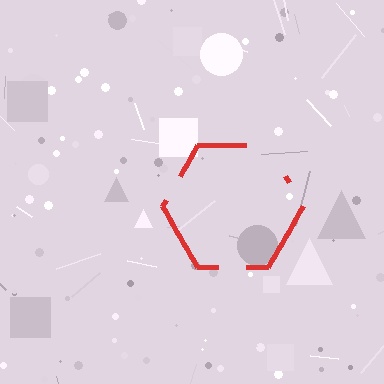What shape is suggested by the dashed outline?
The dashed outline suggests a hexagon.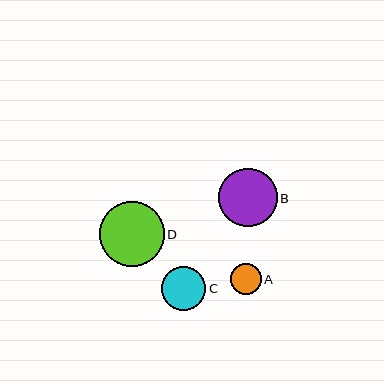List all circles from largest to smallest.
From largest to smallest: D, B, C, A.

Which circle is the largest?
Circle D is the largest with a size of approximately 65 pixels.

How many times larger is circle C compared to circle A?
Circle C is approximately 1.4 times the size of circle A.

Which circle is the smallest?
Circle A is the smallest with a size of approximately 31 pixels.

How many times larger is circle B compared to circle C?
Circle B is approximately 1.3 times the size of circle C.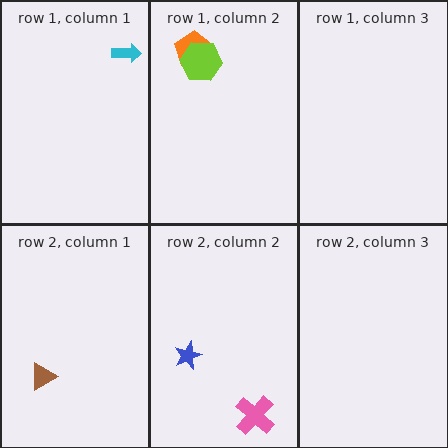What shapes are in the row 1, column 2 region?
The orange pentagon, the lime hexagon.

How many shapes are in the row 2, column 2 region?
2.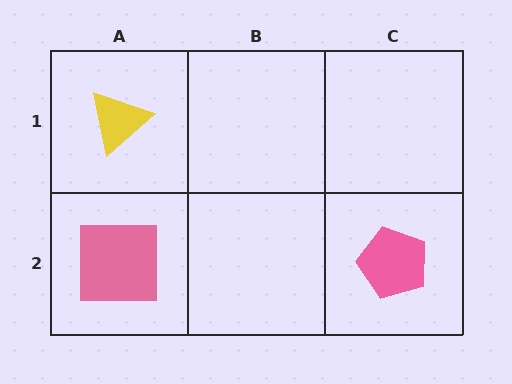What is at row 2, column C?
A pink pentagon.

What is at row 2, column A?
A pink square.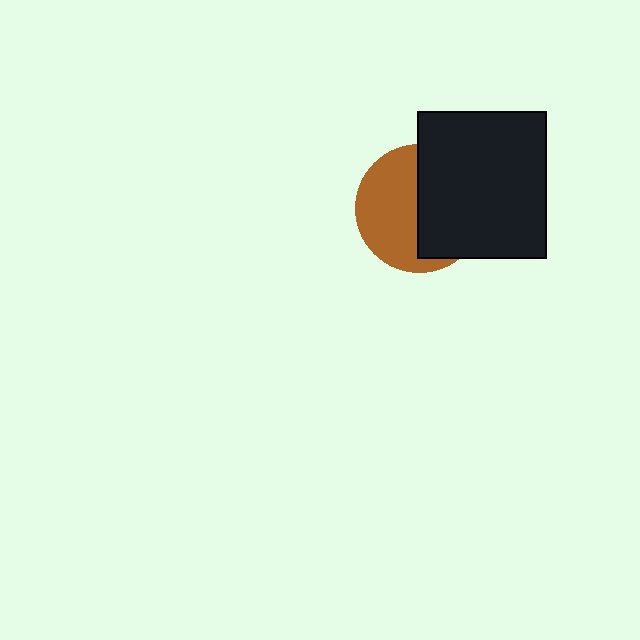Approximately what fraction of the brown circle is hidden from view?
Roughly 49% of the brown circle is hidden behind the black rectangle.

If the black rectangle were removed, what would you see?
You would see the complete brown circle.